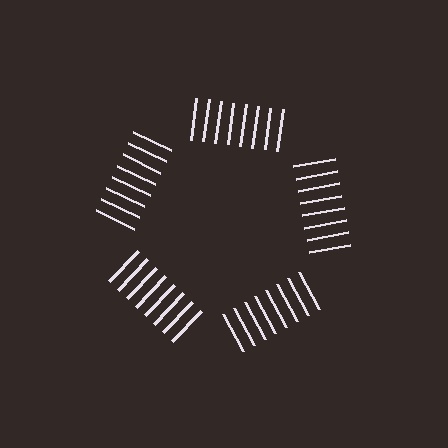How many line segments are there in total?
40 — 8 along each of the 5 edges.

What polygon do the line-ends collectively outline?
An illusory pentagon — the line segments terminate on its edges but no continuous stroke is drawn.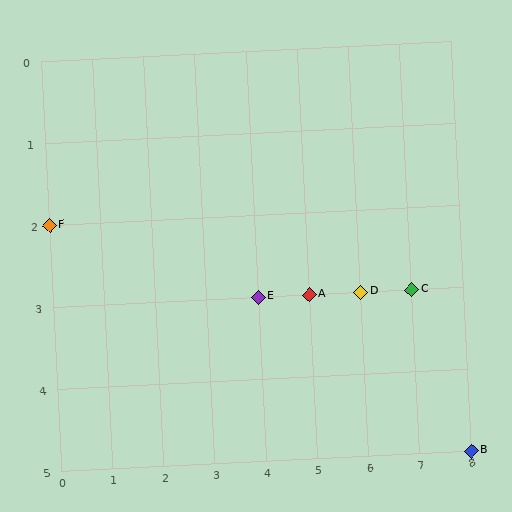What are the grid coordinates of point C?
Point C is at grid coordinates (7, 3).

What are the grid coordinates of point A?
Point A is at grid coordinates (5, 3).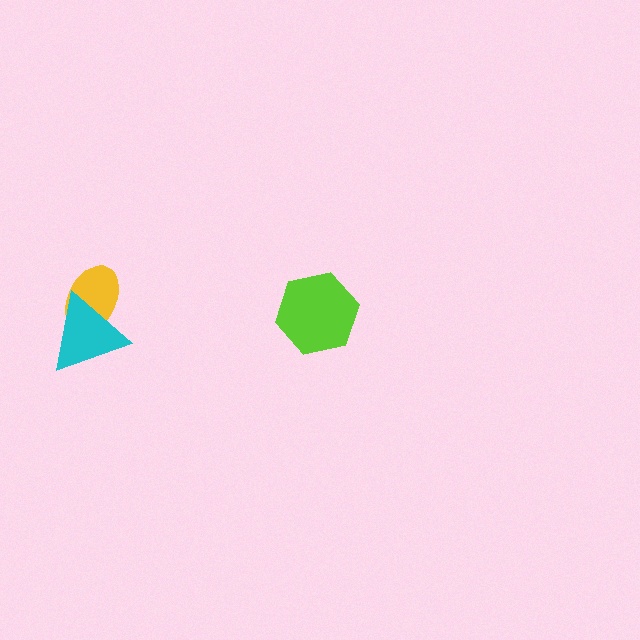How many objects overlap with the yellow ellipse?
1 object overlaps with the yellow ellipse.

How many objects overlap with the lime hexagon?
0 objects overlap with the lime hexagon.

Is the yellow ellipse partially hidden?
Yes, it is partially covered by another shape.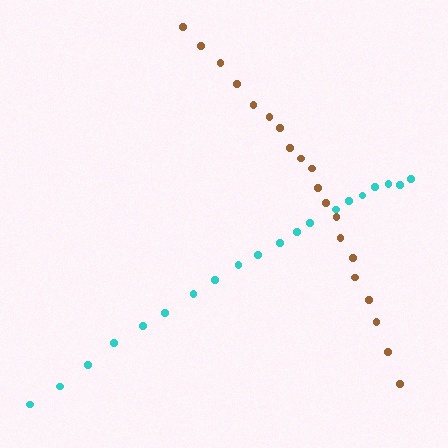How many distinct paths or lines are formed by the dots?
There are 2 distinct paths.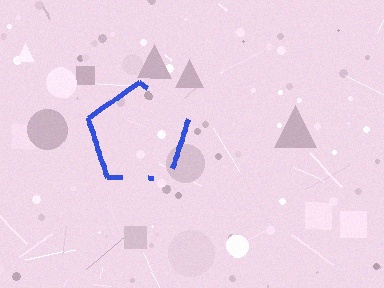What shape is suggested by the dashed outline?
The dashed outline suggests a pentagon.